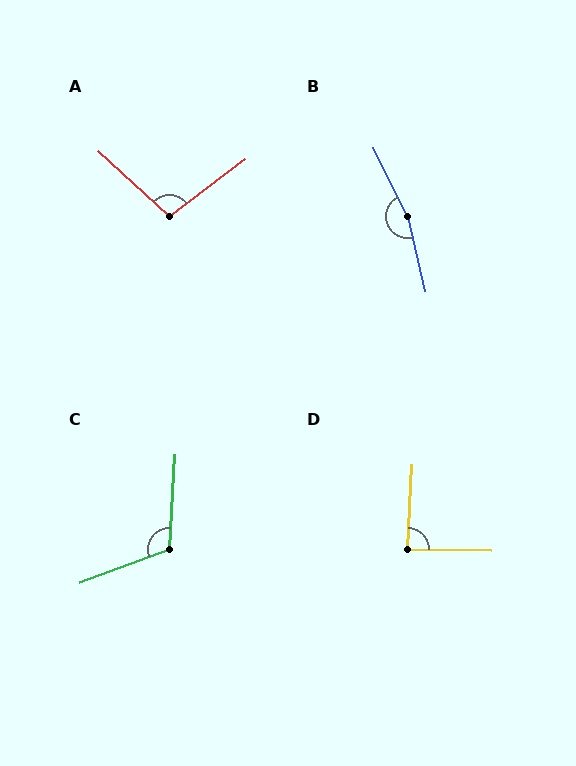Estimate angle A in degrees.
Approximately 100 degrees.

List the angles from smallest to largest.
D (88°), A (100°), C (113°), B (167°).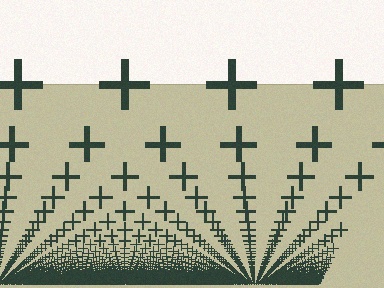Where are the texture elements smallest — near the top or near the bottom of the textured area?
Near the bottom.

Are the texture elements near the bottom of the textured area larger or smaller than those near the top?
Smaller. The gradient is inverted — elements near the bottom are smaller and denser.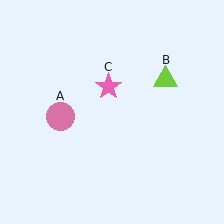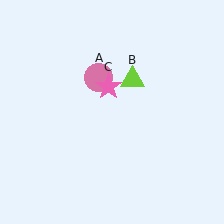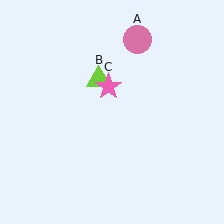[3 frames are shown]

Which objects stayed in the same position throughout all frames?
Pink star (object C) remained stationary.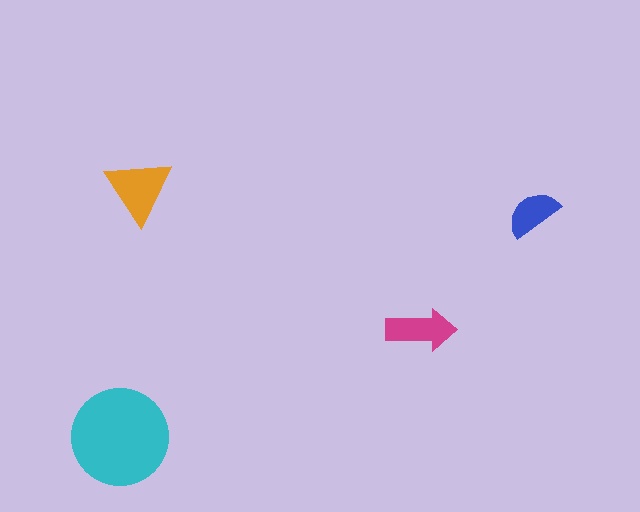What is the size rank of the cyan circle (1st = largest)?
1st.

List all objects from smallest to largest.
The blue semicircle, the magenta arrow, the orange triangle, the cyan circle.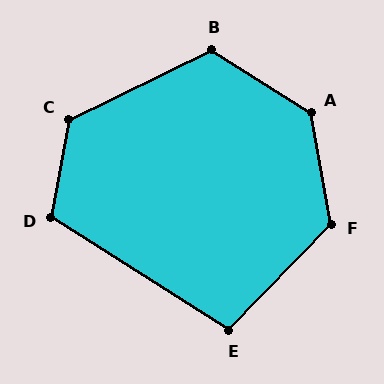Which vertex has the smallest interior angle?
E, at approximately 102 degrees.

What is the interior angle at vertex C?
Approximately 126 degrees (obtuse).